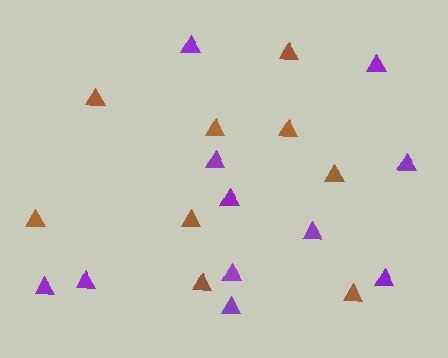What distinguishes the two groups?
There are 2 groups: one group of purple triangles (11) and one group of brown triangles (9).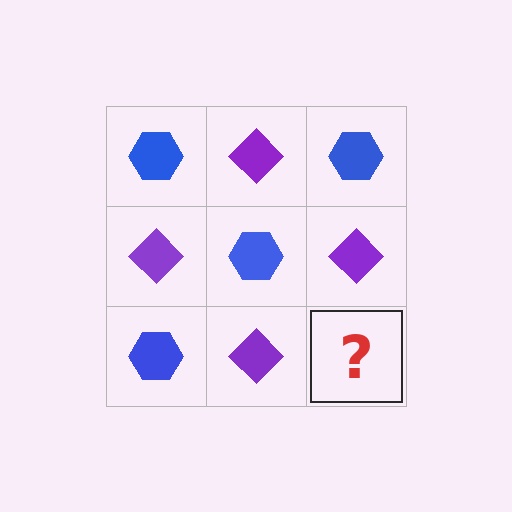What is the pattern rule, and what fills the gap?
The rule is that it alternates blue hexagon and purple diamond in a checkerboard pattern. The gap should be filled with a blue hexagon.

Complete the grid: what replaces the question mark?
The question mark should be replaced with a blue hexagon.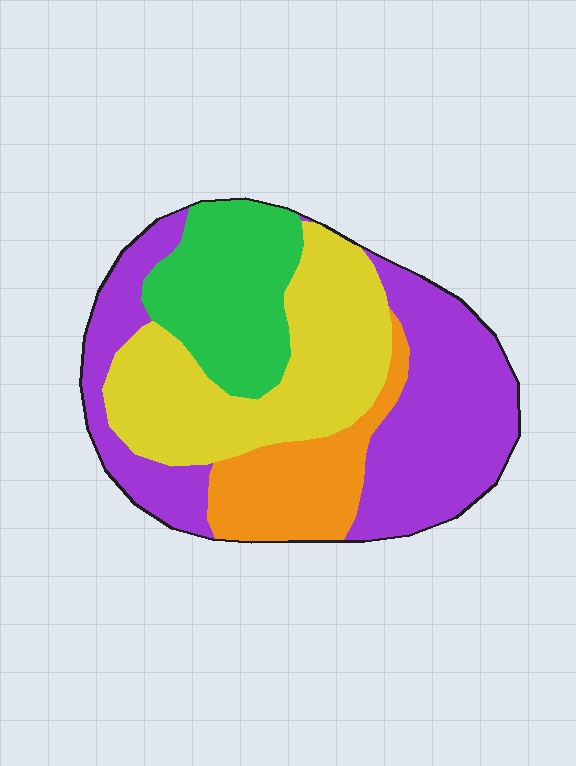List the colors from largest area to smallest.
From largest to smallest: purple, yellow, green, orange.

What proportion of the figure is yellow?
Yellow takes up between a sixth and a third of the figure.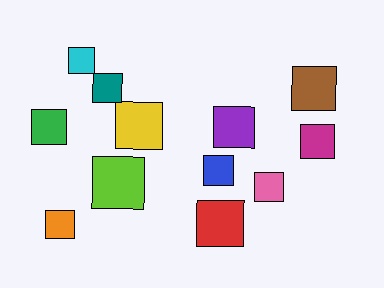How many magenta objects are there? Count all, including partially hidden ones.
There is 1 magenta object.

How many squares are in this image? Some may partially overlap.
There are 12 squares.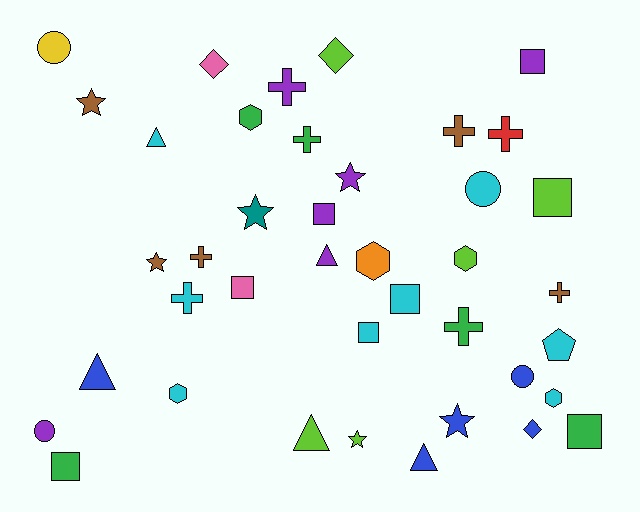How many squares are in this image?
There are 8 squares.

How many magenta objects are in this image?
There are no magenta objects.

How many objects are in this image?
There are 40 objects.